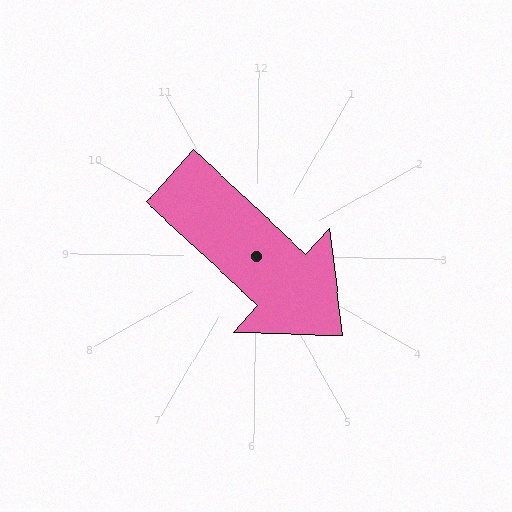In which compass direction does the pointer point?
Southeast.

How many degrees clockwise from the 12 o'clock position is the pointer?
Approximately 132 degrees.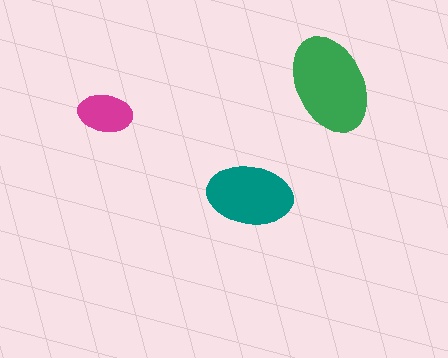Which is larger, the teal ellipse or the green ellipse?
The green one.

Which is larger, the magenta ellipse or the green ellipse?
The green one.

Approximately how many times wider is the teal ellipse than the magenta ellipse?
About 1.5 times wider.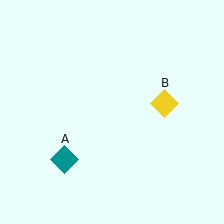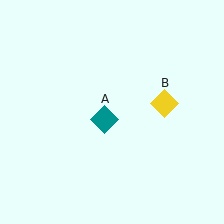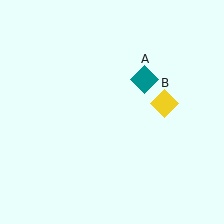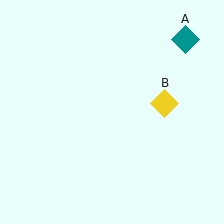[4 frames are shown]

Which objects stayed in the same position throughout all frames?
Yellow diamond (object B) remained stationary.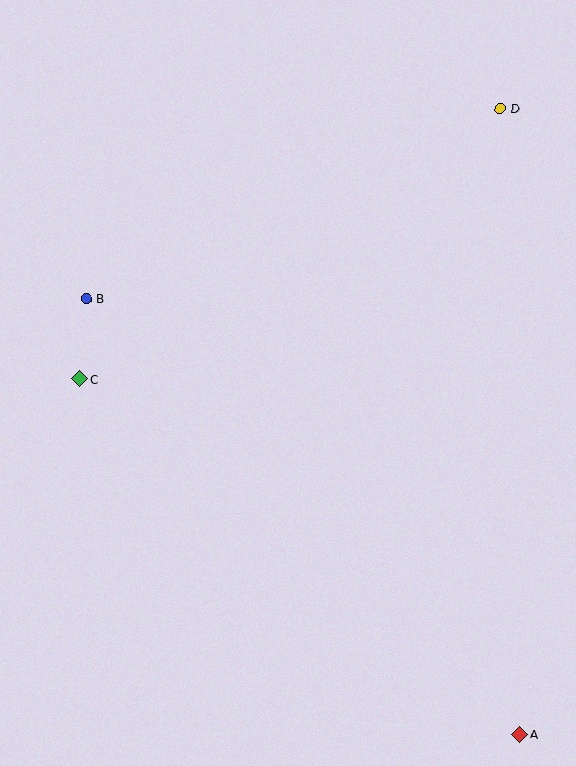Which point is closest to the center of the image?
Point C at (80, 379) is closest to the center.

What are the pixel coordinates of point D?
Point D is at (501, 109).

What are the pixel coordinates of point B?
Point B is at (87, 299).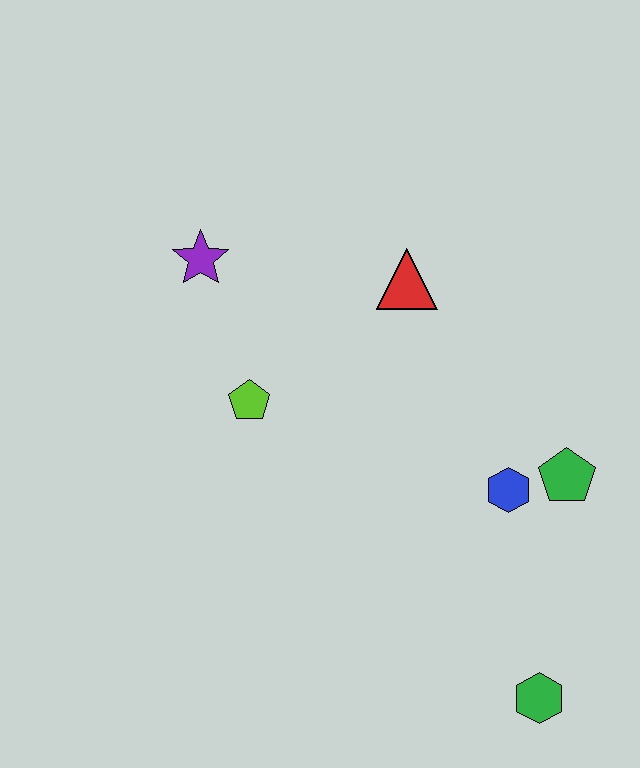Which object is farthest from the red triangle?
The green hexagon is farthest from the red triangle.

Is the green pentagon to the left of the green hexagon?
No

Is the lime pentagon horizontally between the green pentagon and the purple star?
Yes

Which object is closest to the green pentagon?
The blue hexagon is closest to the green pentagon.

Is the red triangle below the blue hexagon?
No